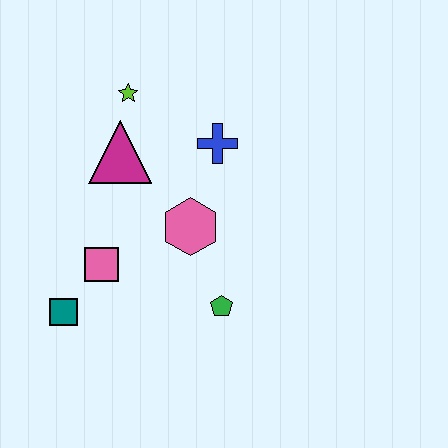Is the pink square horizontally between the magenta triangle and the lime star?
No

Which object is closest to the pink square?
The teal square is closest to the pink square.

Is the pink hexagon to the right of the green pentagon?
No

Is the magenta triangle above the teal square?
Yes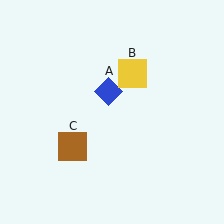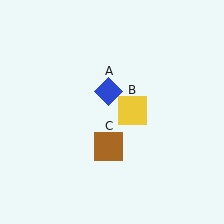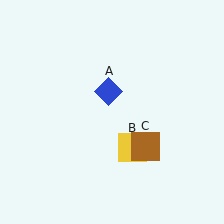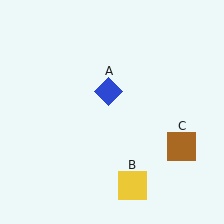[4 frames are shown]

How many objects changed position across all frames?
2 objects changed position: yellow square (object B), brown square (object C).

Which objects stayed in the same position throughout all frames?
Blue diamond (object A) remained stationary.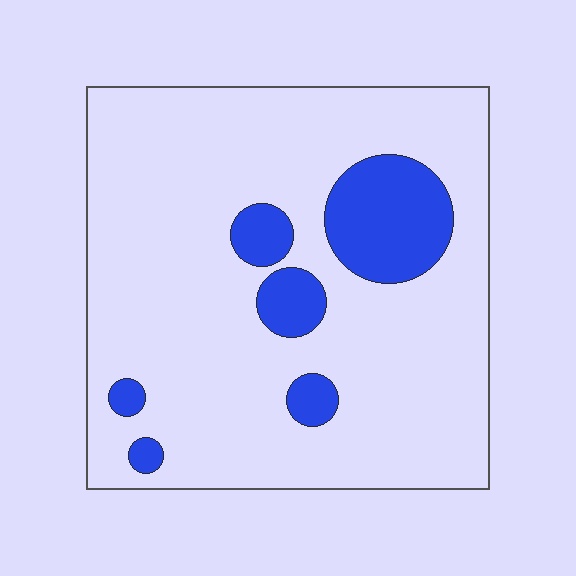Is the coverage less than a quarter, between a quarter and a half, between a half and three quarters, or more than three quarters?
Less than a quarter.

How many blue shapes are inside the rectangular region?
6.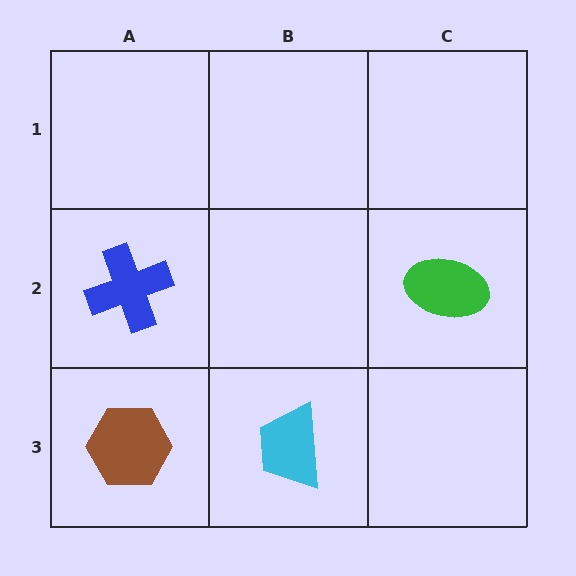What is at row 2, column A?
A blue cross.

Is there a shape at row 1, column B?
No, that cell is empty.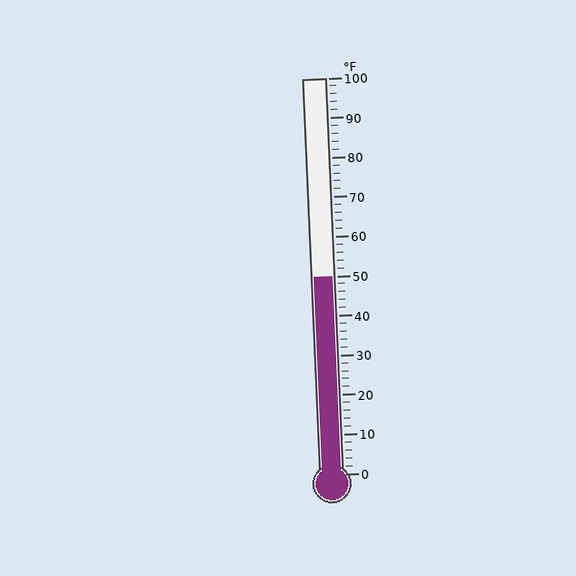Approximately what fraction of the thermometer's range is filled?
The thermometer is filled to approximately 50% of its range.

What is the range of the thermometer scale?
The thermometer scale ranges from 0°F to 100°F.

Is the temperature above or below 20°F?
The temperature is above 20°F.